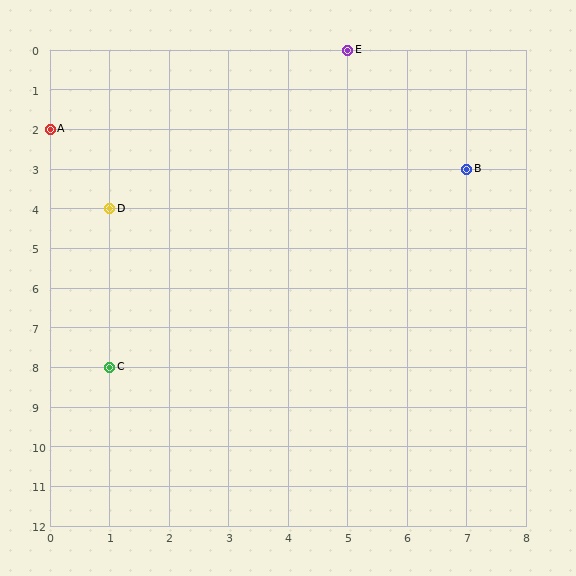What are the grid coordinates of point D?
Point D is at grid coordinates (1, 4).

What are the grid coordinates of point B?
Point B is at grid coordinates (7, 3).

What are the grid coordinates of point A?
Point A is at grid coordinates (0, 2).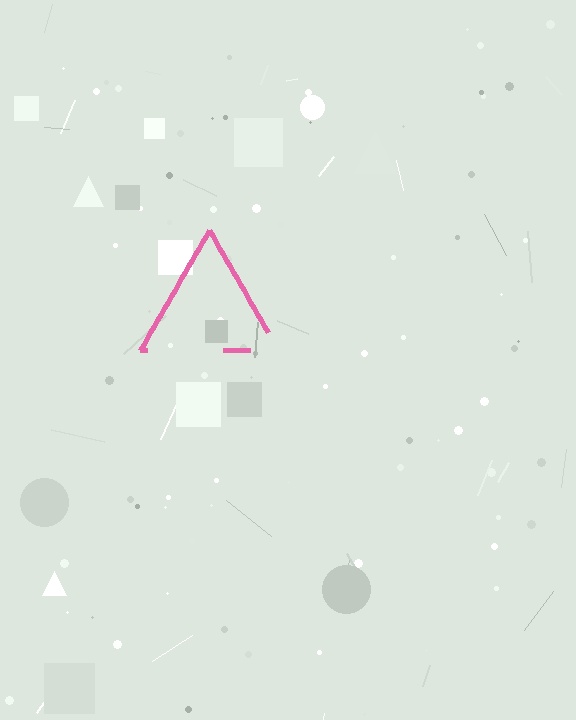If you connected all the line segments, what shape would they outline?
They would outline a triangle.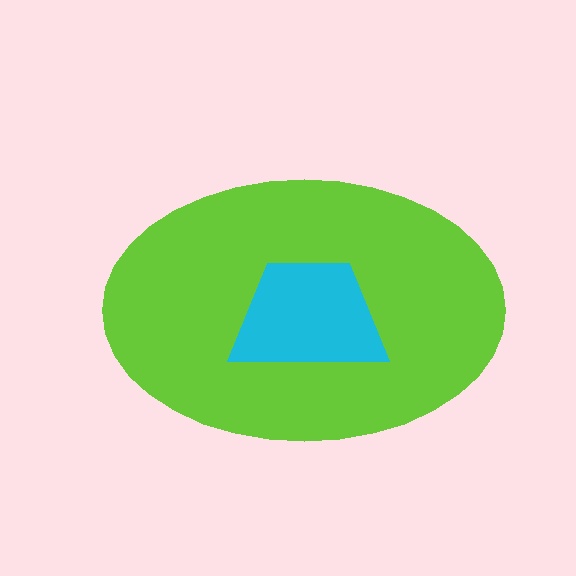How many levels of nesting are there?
2.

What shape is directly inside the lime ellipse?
The cyan trapezoid.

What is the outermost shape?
The lime ellipse.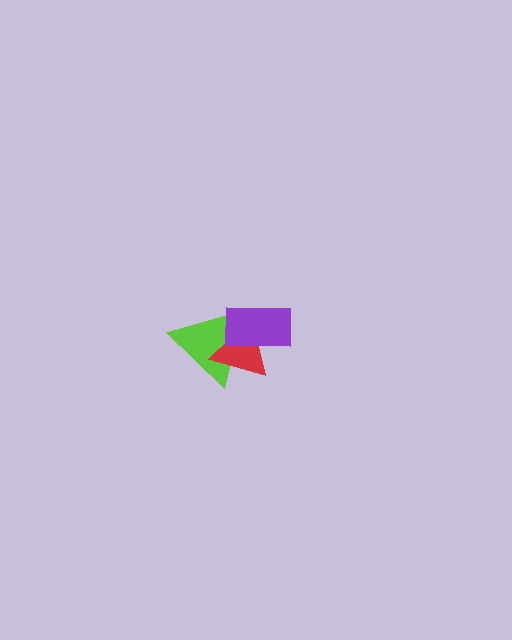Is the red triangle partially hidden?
Yes, it is partially covered by another shape.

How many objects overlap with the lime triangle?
2 objects overlap with the lime triangle.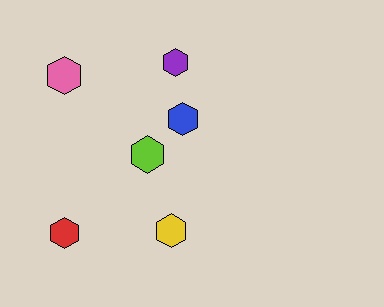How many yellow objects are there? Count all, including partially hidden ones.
There is 1 yellow object.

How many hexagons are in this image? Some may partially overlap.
There are 6 hexagons.